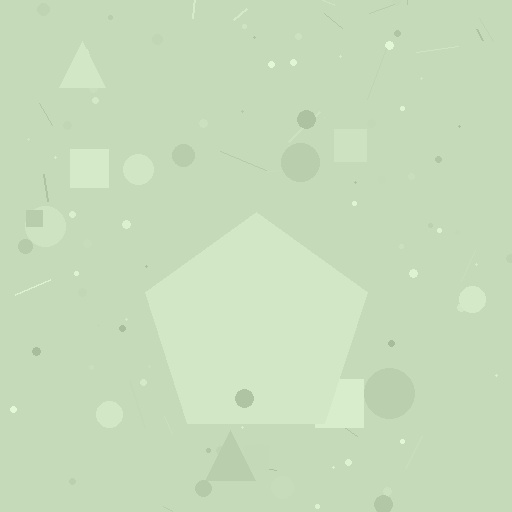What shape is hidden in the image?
A pentagon is hidden in the image.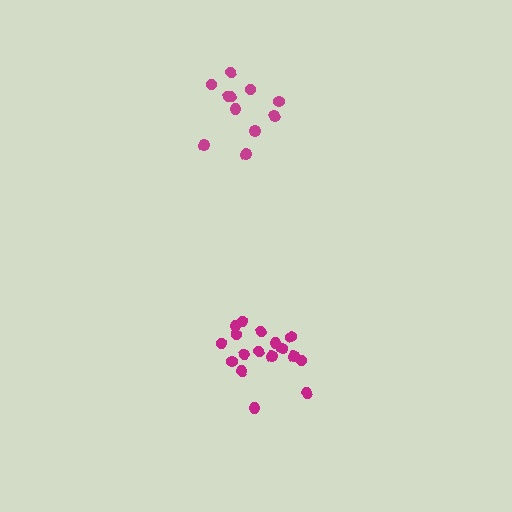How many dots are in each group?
Group 1: 11 dots, Group 2: 17 dots (28 total).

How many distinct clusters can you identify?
There are 2 distinct clusters.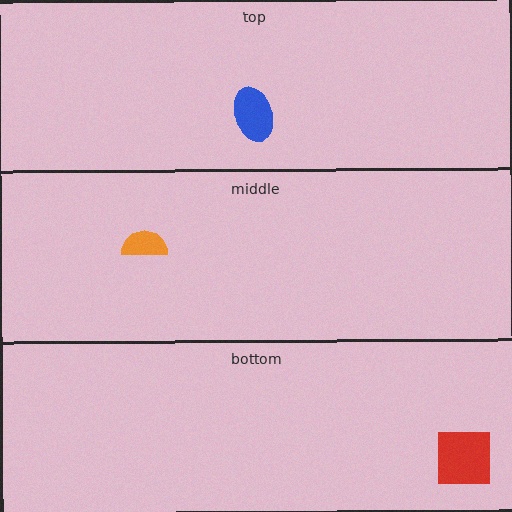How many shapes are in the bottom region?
1.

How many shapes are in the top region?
1.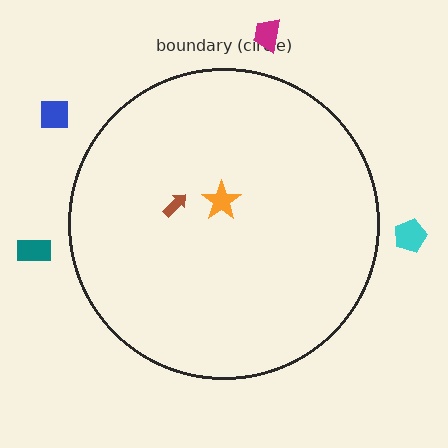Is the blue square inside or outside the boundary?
Outside.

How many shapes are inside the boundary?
2 inside, 4 outside.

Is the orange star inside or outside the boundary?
Inside.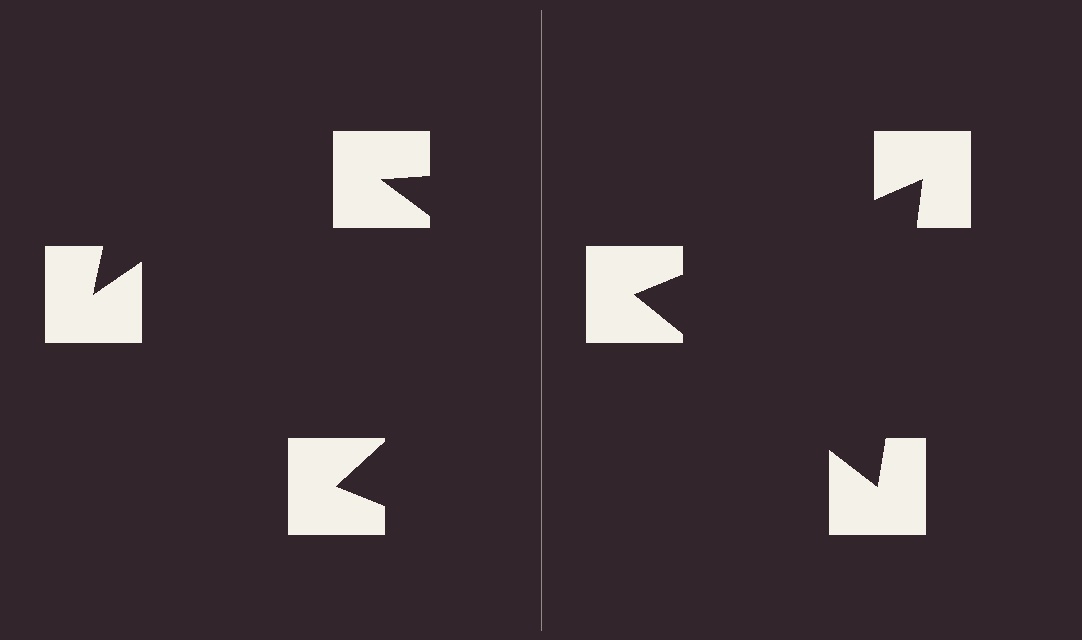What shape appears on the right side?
An illusory triangle.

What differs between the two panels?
The notched squares are positioned identically on both sides; only the wedge orientations differ. On the right they align to a triangle; on the left they are misaligned.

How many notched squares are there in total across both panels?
6 — 3 on each side.